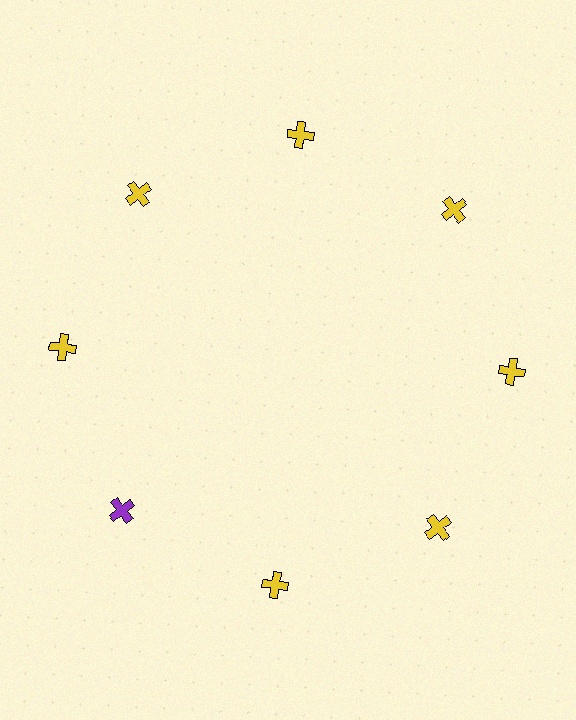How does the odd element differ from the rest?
It has a different color: purple instead of yellow.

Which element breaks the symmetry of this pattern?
The purple cross at roughly the 8 o'clock position breaks the symmetry. All other shapes are yellow crosses.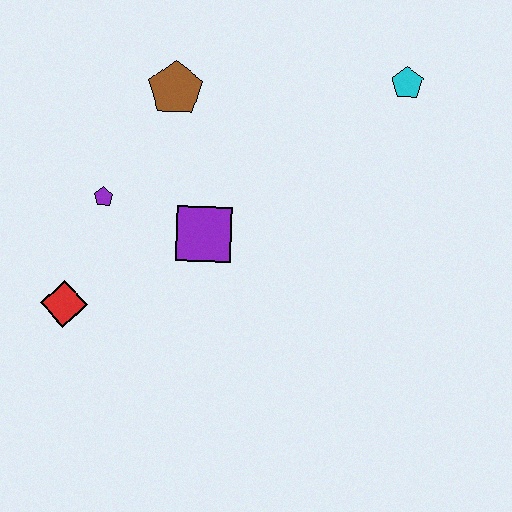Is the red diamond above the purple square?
No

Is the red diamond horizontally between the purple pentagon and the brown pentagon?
No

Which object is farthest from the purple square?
The cyan pentagon is farthest from the purple square.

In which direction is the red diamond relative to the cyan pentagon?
The red diamond is to the left of the cyan pentagon.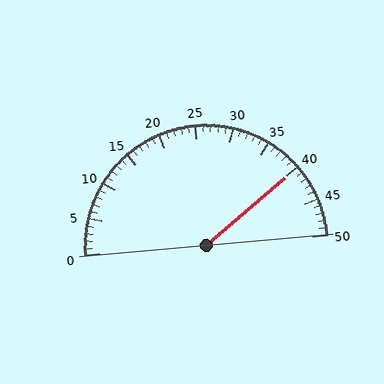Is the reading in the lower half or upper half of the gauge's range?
The reading is in the upper half of the range (0 to 50).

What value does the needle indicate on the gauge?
The needle indicates approximately 40.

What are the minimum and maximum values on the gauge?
The gauge ranges from 0 to 50.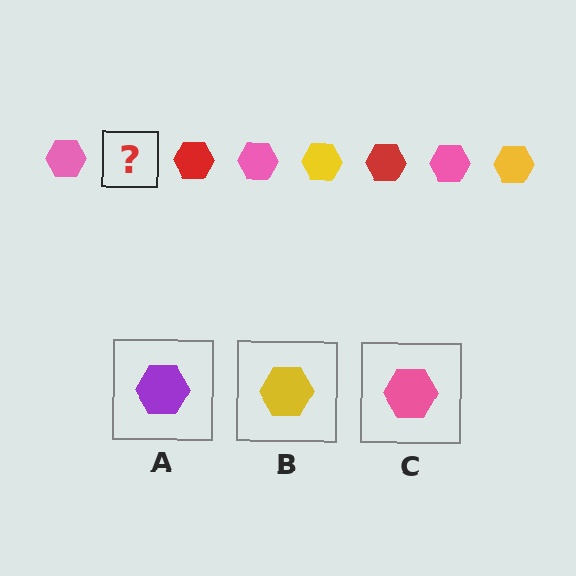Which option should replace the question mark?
Option B.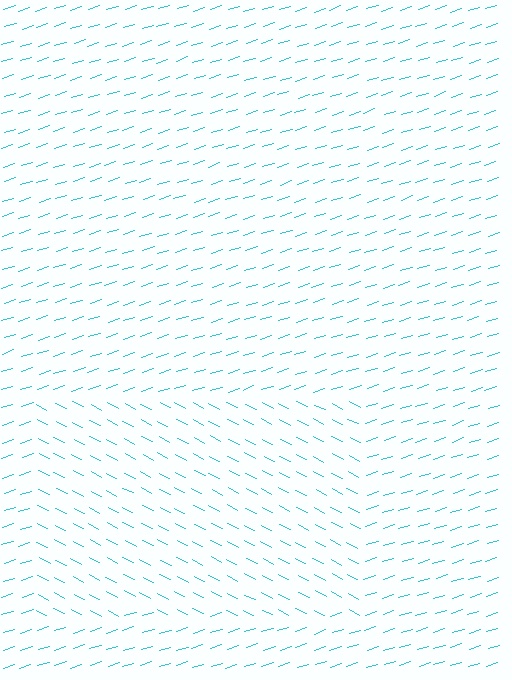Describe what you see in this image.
The image is filled with small cyan line segments. A rectangle region in the image has lines oriented differently from the surrounding lines, creating a visible texture boundary.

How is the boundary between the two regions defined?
The boundary is defined purely by a change in line orientation (approximately 45 degrees difference). All lines are the same color and thickness.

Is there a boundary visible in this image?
Yes, there is a texture boundary formed by a change in line orientation.